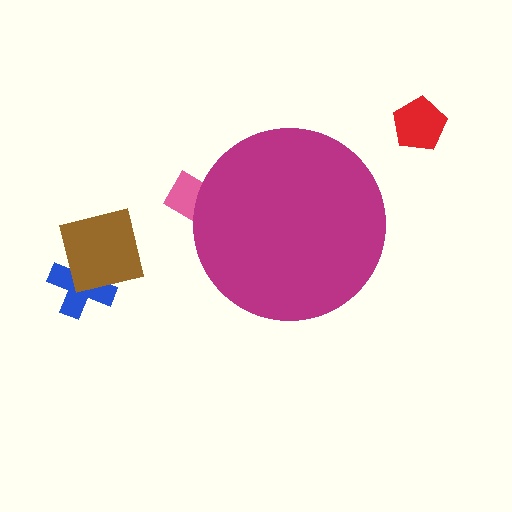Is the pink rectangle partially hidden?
Yes, the pink rectangle is partially hidden behind the magenta circle.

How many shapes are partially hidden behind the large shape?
1 shape is partially hidden.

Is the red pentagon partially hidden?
No, the red pentagon is fully visible.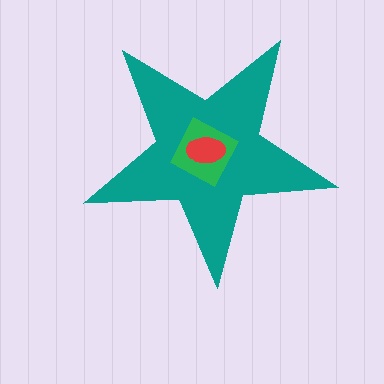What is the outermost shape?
The teal star.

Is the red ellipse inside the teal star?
Yes.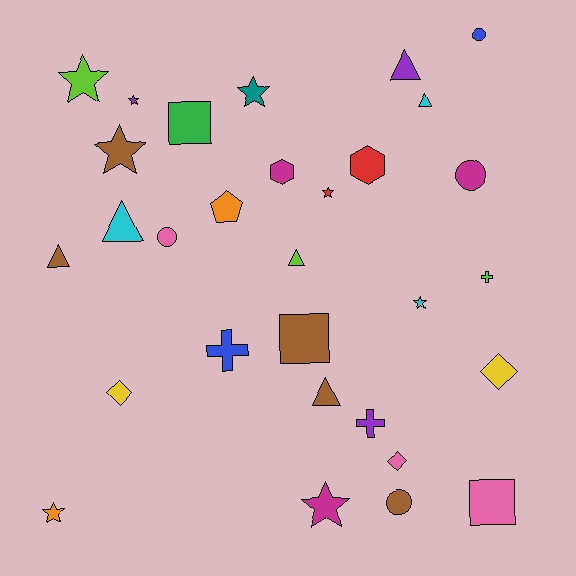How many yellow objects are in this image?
There are 2 yellow objects.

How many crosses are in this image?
There are 3 crosses.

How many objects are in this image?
There are 30 objects.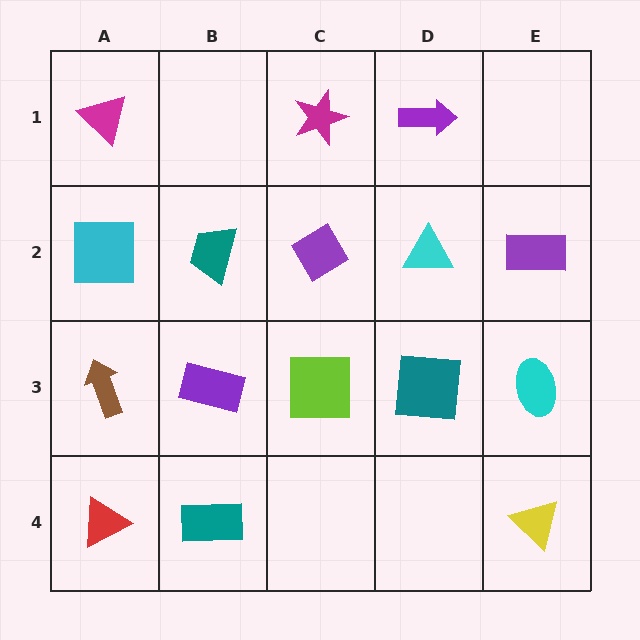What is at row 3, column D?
A teal square.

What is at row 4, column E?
A yellow triangle.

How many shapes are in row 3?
5 shapes.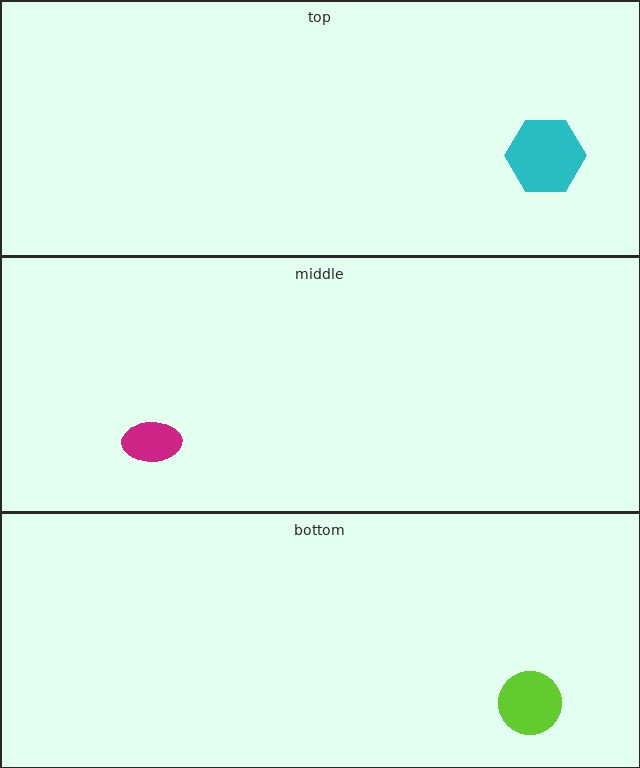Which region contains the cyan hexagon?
The top region.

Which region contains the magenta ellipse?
The middle region.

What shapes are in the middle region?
The magenta ellipse.